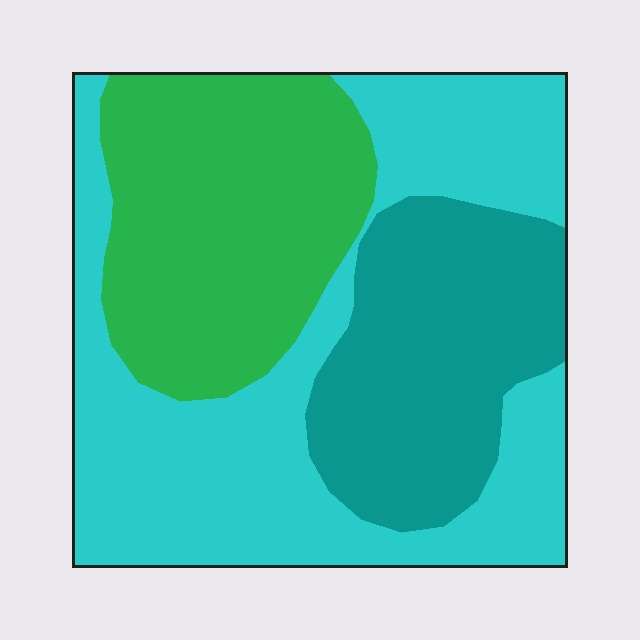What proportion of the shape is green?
Green covers 30% of the shape.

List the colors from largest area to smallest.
From largest to smallest: cyan, green, teal.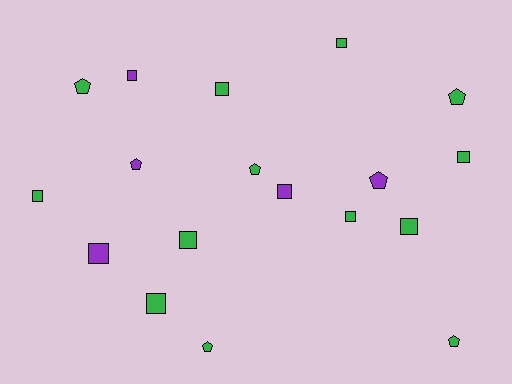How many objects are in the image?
There are 18 objects.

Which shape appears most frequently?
Square, with 11 objects.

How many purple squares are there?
There are 3 purple squares.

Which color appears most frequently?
Green, with 13 objects.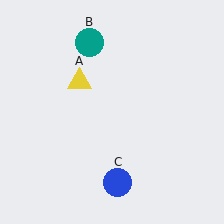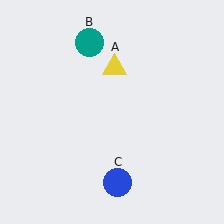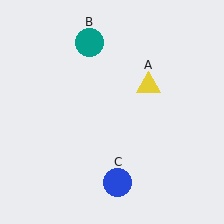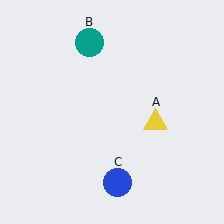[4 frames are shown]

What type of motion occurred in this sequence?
The yellow triangle (object A) rotated clockwise around the center of the scene.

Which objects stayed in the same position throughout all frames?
Teal circle (object B) and blue circle (object C) remained stationary.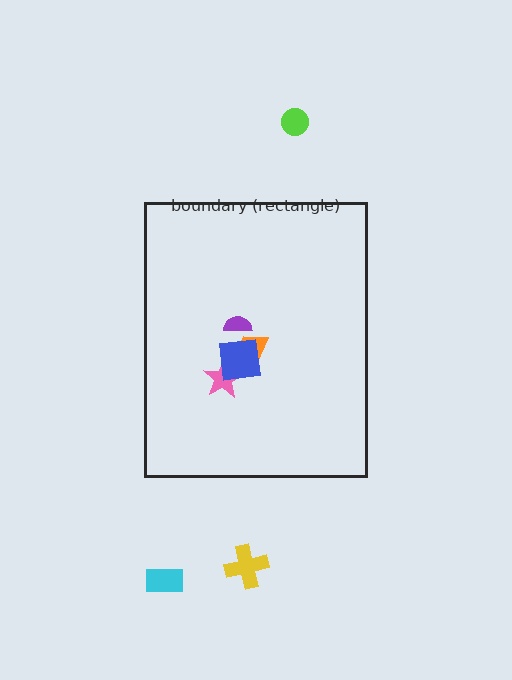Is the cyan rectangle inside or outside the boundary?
Outside.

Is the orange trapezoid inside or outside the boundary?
Inside.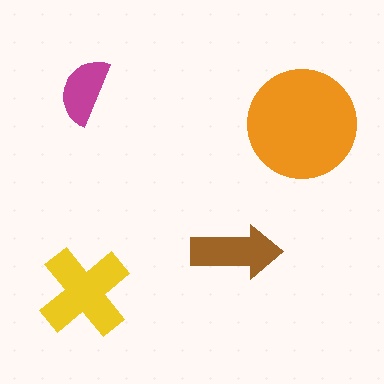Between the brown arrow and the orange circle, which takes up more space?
The orange circle.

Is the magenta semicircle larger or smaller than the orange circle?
Smaller.